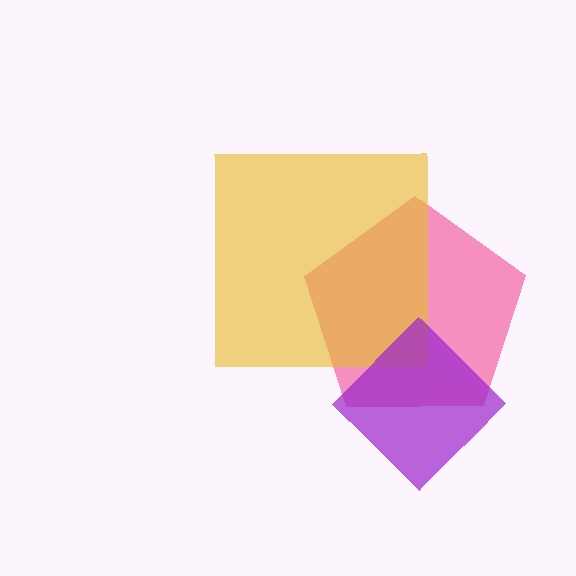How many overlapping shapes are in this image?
There are 3 overlapping shapes in the image.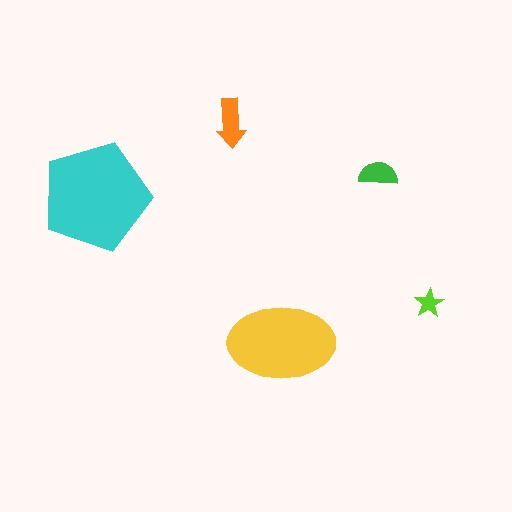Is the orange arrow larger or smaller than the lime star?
Larger.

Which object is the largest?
The cyan pentagon.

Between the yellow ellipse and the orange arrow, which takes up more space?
The yellow ellipse.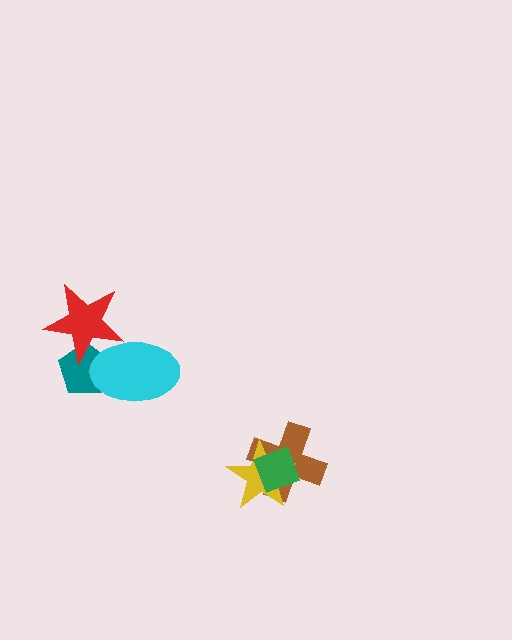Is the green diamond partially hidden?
No, no other shape covers it.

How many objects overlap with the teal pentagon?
2 objects overlap with the teal pentagon.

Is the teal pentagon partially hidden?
Yes, it is partially covered by another shape.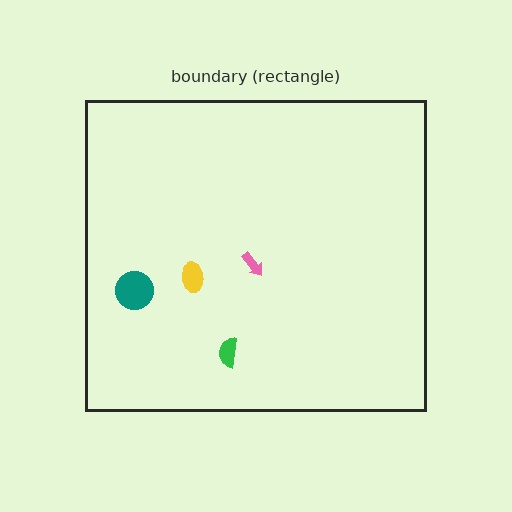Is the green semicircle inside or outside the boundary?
Inside.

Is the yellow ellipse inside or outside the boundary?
Inside.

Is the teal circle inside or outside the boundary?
Inside.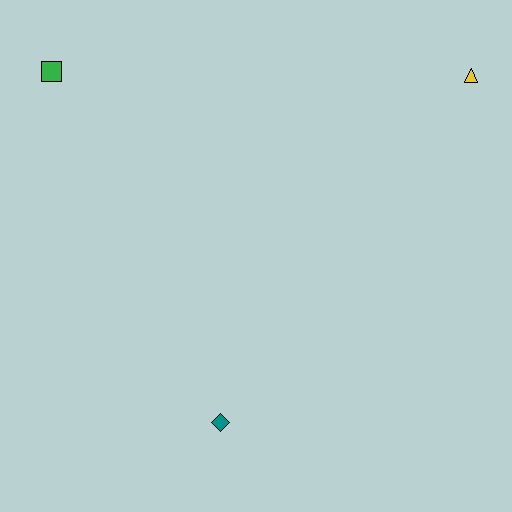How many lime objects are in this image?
There are no lime objects.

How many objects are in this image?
There are 3 objects.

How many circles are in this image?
There are no circles.